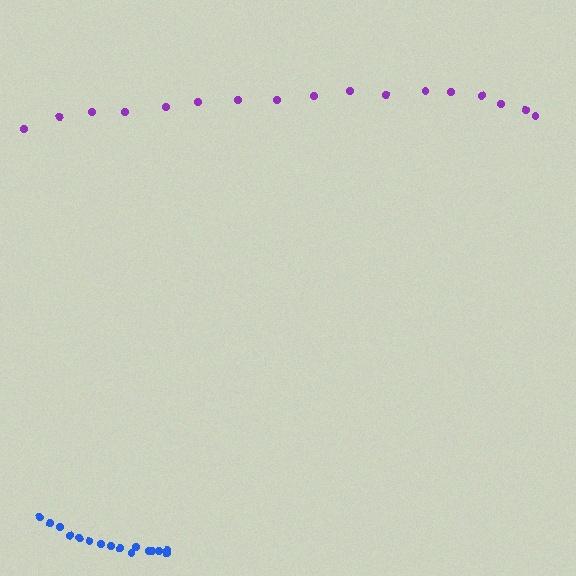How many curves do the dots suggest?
There are 2 distinct paths.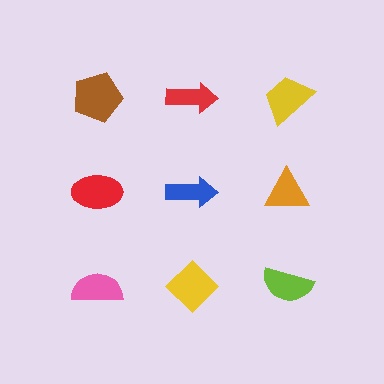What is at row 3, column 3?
A lime semicircle.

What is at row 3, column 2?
A yellow diamond.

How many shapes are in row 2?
3 shapes.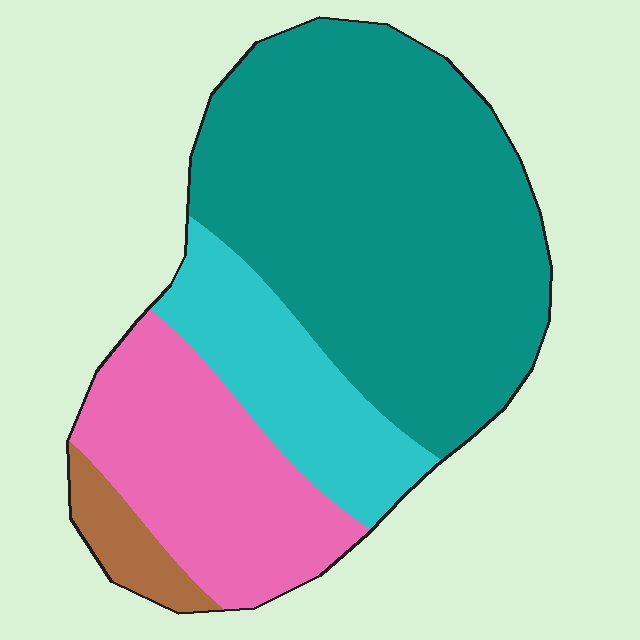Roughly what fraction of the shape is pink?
Pink covers about 25% of the shape.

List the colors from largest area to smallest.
From largest to smallest: teal, pink, cyan, brown.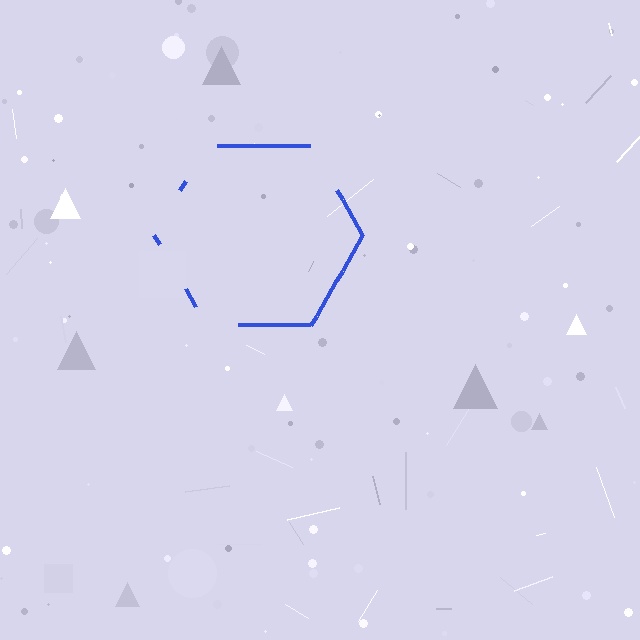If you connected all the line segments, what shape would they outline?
They would outline a hexagon.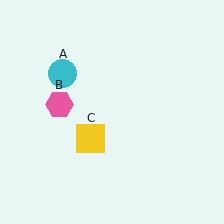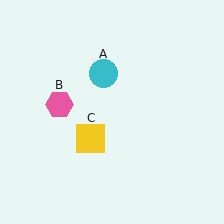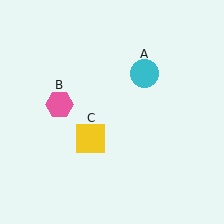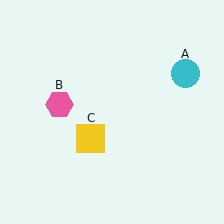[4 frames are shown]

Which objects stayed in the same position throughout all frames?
Pink hexagon (object B) and yellow square (object C) remained stationary.